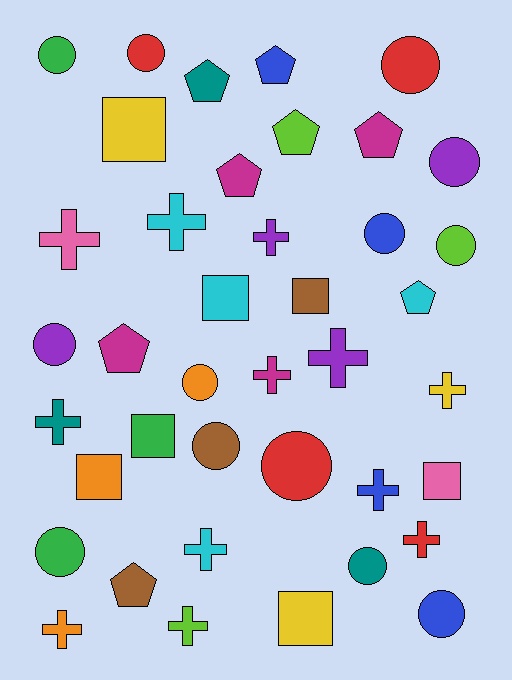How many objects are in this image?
There are 40 objects.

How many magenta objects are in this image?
There are 4 magenta objects.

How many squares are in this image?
There are 7 squares.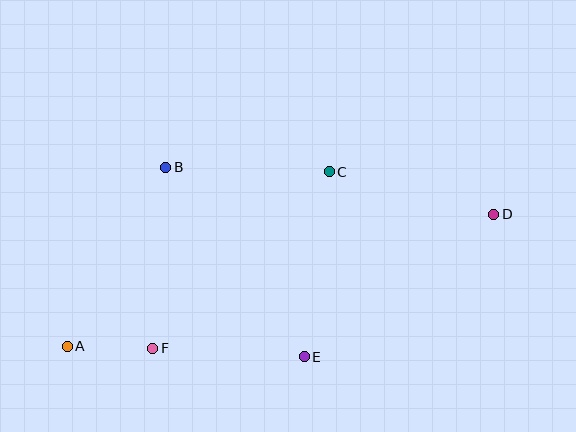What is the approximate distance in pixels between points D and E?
The distance between D and E is approximately 237 pixels.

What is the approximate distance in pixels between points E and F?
The distance between E and F is approximately 152 pixels.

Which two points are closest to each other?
Points A and F are closest to each other.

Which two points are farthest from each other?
Points A and D are farthest from each other.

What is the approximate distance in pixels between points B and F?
The distance between B and F is approximately 181 pixels.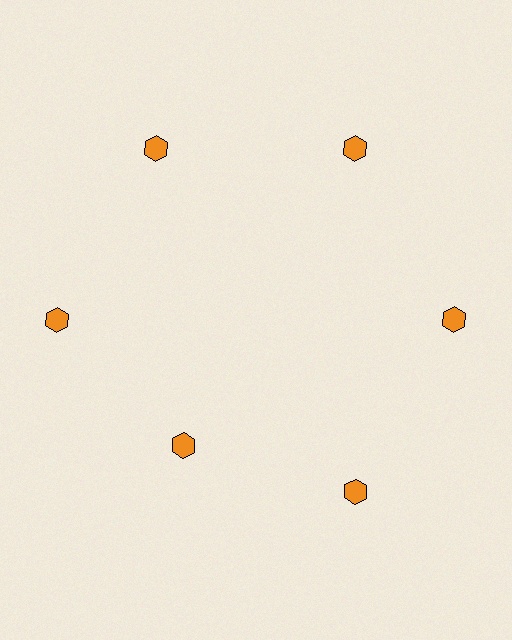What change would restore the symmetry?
The symmetry would be restored by moving it outward, back onto the ring so that all 6 hexagons sit at equal angles and equal distance from the center.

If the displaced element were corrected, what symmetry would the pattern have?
It would have 6-fold rotational symmetry — the pattern would map onto itself every 60 degrees.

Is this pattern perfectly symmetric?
No. The 6 orange hexagons are arranged in a ring, but one element near the 7 o'clock position is pulled inward toward the center, breaking the 6-fold rotational symmetry.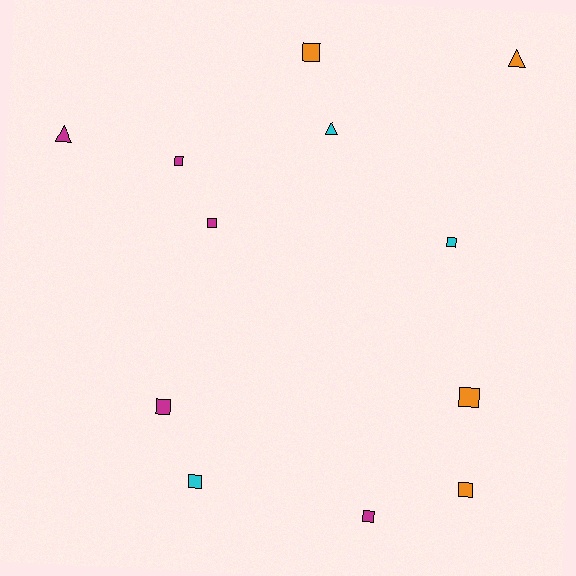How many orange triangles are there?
There is 1 orange triangle.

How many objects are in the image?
There are 12 objects.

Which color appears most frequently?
Magenta, with 5 objects.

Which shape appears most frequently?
Square, with 9 objects.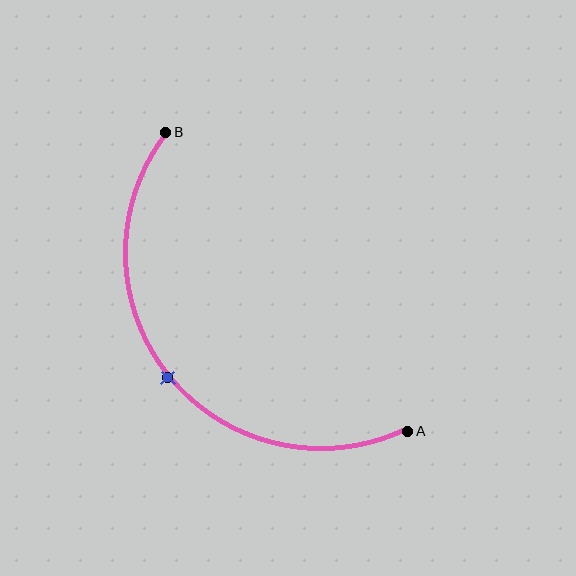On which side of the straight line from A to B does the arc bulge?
The arc bulges below and to the left of the straight line connecting A and B.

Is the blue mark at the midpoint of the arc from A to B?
Yes. The blue mark lies on the arc at equal arc-length from both A and B — it is the arc midpoint.